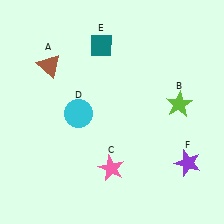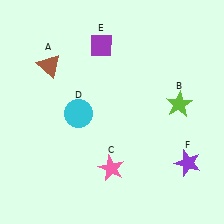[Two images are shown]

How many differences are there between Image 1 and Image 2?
There is 1 difference between the two images.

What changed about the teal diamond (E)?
In Image 1, E is teal. In Image 2, it changed to purple.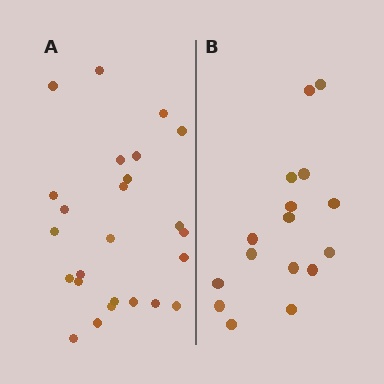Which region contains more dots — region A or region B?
Region A (the left region) has more dots.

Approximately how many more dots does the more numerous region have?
Region A has roughly 8 or so more dots than region B.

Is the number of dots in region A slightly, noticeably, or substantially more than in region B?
Region A has substantially more. The ratio is roughly 1.6 to 1.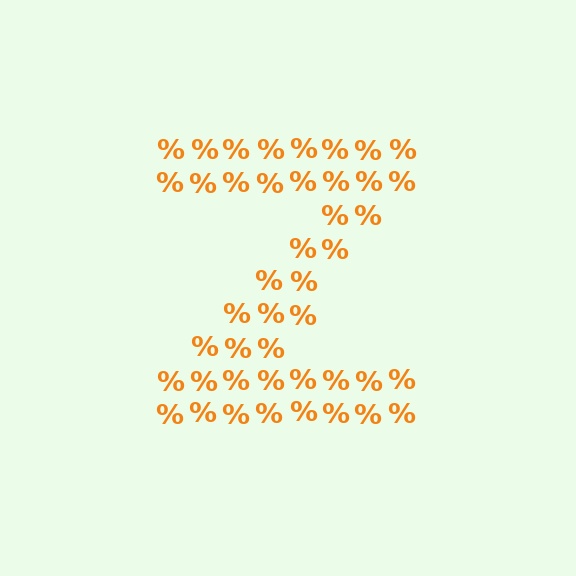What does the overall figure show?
The overall figure shows the letter Z.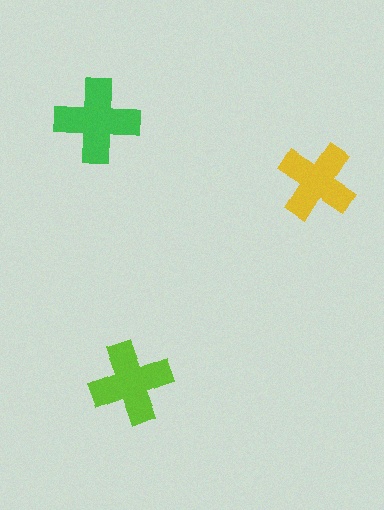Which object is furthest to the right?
The yellow cross is rightmost.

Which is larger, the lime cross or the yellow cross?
The lime one.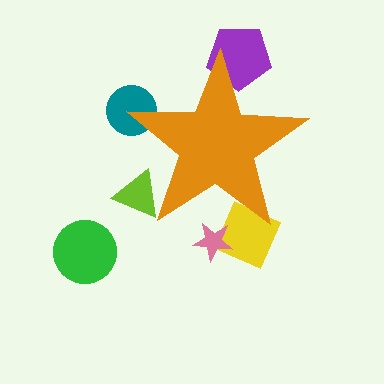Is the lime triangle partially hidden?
Yes, the lime triangle is partially hidden behind the orange star.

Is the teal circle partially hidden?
Yes, the teal circle is partially hidden behind the orange star.